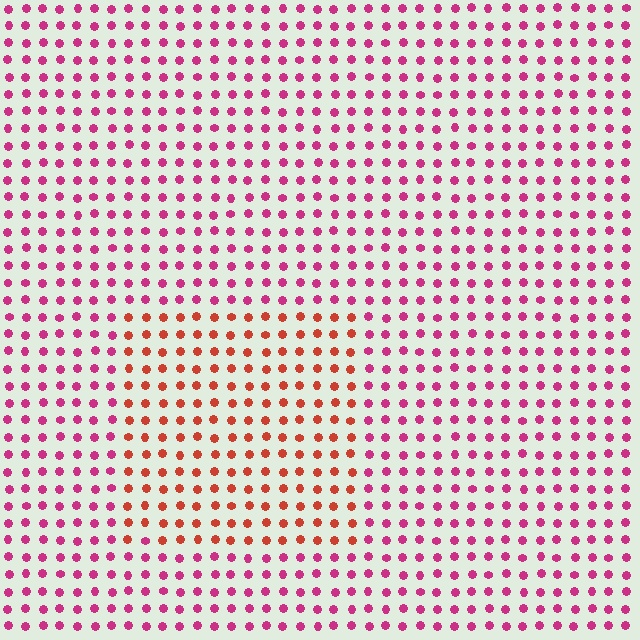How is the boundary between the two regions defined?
The boundary is defined purely by a slight shift in hue (about 39 degrees). Spacing, size, and orientation are identical on both sides.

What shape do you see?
I see a rectangle.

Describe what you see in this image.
The image is filled with small magenta elements in a uniform arrangement. A rectangle-shaped region is visible where the elements are tinted to a slightly different hue, forming a subtle color boundary.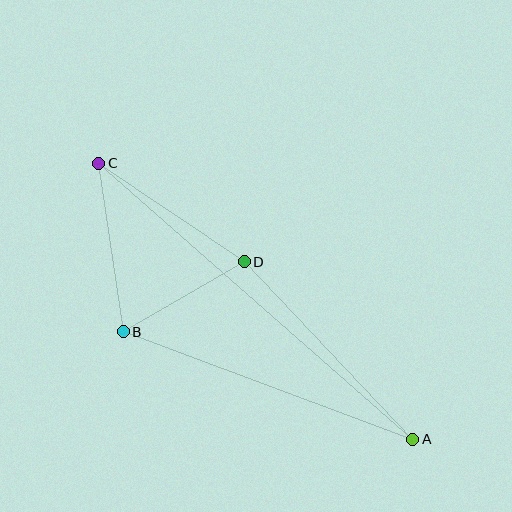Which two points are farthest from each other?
Points A and C are farthest from each other.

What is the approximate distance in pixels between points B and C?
The distance between B and C is approximately 170 pixels.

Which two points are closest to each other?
Points B and D are closest to each other.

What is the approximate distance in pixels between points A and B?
The distance between A and B is approximately 309 pixels.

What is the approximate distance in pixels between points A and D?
The distance between A and D is approximately 245 pixels.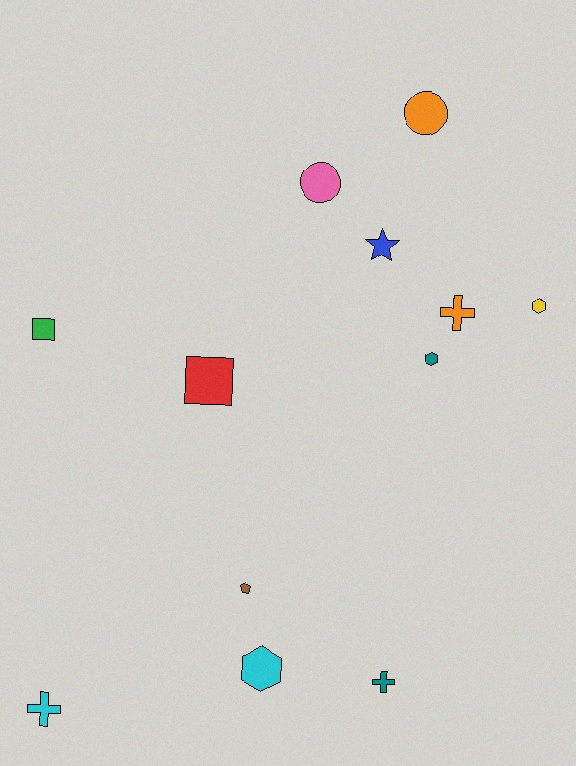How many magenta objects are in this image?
There are no magenta objects.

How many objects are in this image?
There are 12 objects.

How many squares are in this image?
There are 2 squares.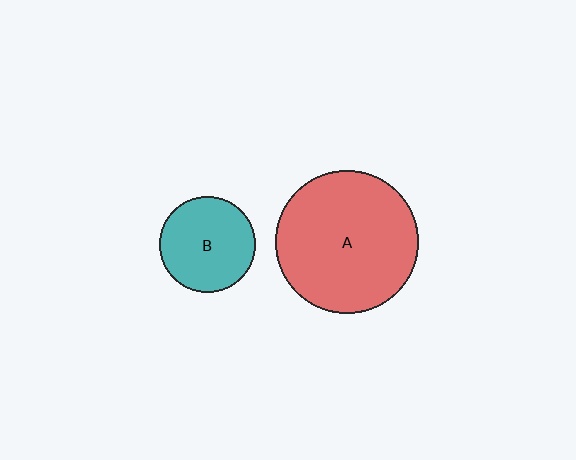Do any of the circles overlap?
No, none of the circles overlap.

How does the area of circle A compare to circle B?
Approximately 2.2 times.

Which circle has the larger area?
Circle A (red).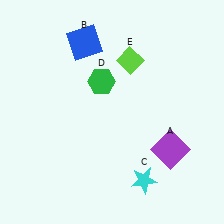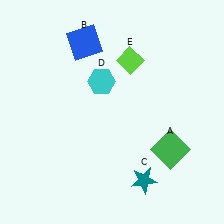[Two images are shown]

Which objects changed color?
A changed from purple to green. C changed from cyan to teal. D changed from green to cyan.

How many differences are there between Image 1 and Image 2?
There are 3 differences between the two images.